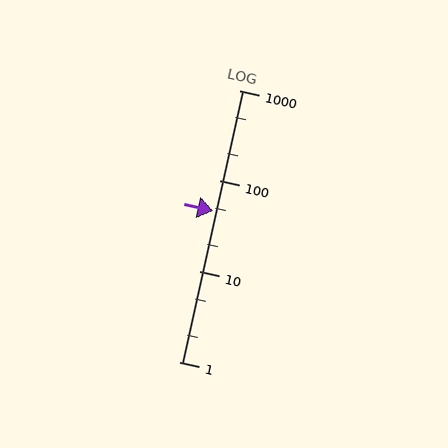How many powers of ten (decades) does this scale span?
The scale spans 3 decades, from 1 to 1000.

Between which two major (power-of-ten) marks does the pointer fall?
The pointer is between 10 and 100.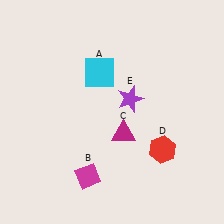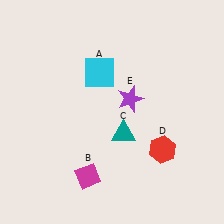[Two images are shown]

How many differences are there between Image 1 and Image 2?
There is 1 difference between the two images.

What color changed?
The triangle (C) changed from magenta in Image 1 to teal in Image 2.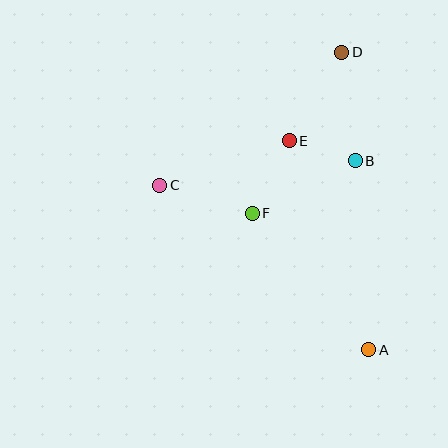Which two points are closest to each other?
Points B and E are closest to each other.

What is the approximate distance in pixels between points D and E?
The distance between D and E is approximately 103 pixels.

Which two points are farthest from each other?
Points A and D are farthest from each other.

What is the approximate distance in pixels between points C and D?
The distance between C and D is approximately 225 pixels.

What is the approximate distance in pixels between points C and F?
The distance between C and F is approximately 96 pixels.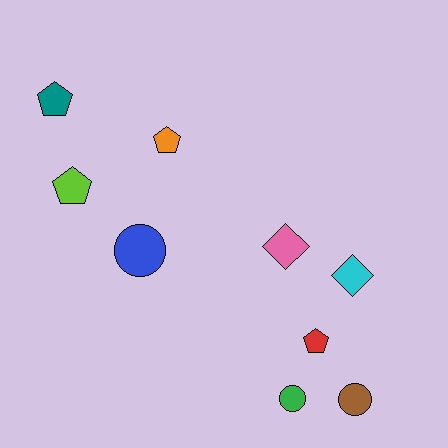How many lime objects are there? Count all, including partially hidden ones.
There is 1 lime object.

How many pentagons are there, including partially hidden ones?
There are 4 pentagons.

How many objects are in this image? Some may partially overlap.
There are 9 objects.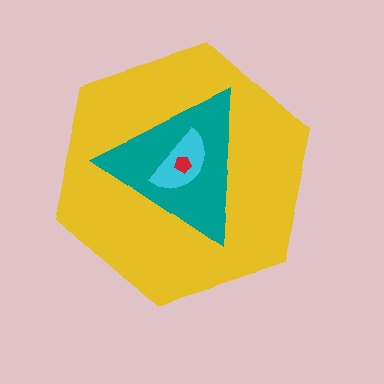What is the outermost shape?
The yellow hexagon.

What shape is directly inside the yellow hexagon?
The teal triangle.